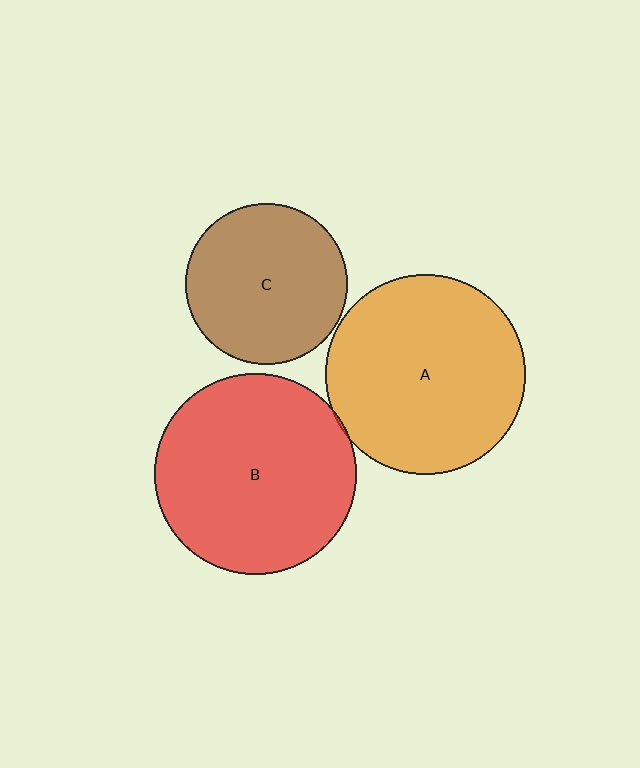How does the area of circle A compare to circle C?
Approximately 1.5 times.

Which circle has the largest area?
Circle B (red).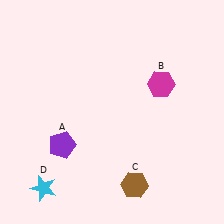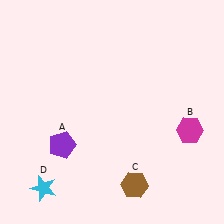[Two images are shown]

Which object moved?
The magenta hexagon (B) moved down.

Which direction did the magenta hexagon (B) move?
The magenta hexagon (B) moved down.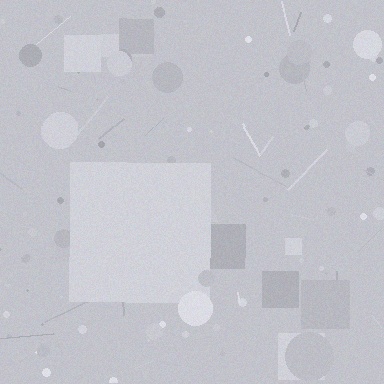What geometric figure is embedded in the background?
A square is embedded in the background.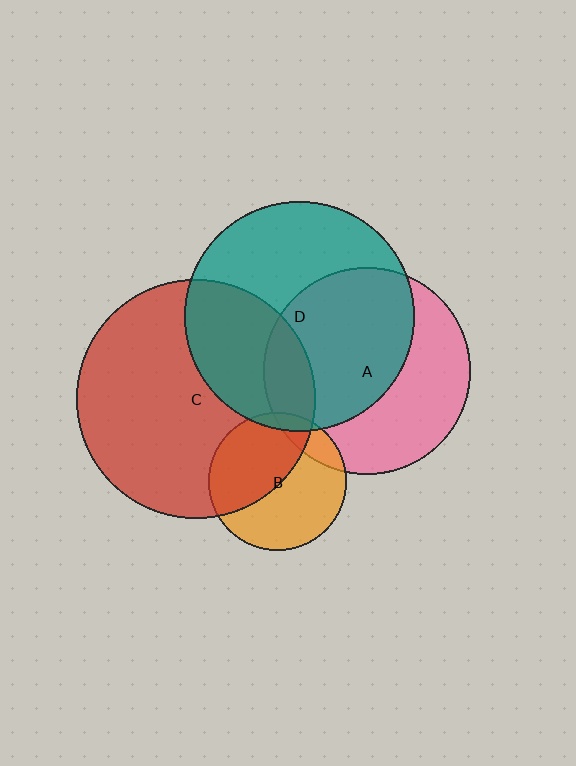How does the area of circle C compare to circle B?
Approximately 3.0 times.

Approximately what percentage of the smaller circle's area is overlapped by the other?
Approximately 15%.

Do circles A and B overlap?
Yes.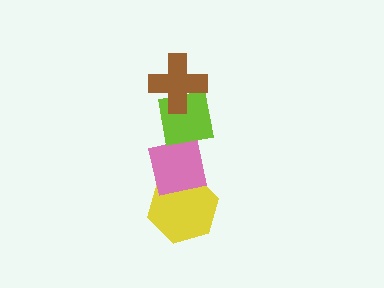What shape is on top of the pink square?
The lime square is on top of the pink square.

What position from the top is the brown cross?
The brown cross is 1st from the top.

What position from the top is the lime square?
The lime square is 2nd from the top.